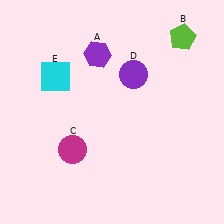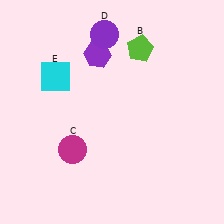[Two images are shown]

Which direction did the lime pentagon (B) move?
The lime pentagon (B) moved left.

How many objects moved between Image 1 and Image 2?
2 objects moved between the two images.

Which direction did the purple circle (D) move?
The purple circle (D) moved up.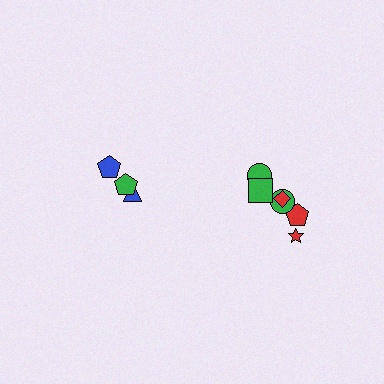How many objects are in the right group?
There are 6 objects.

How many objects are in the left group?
There are 3 objects.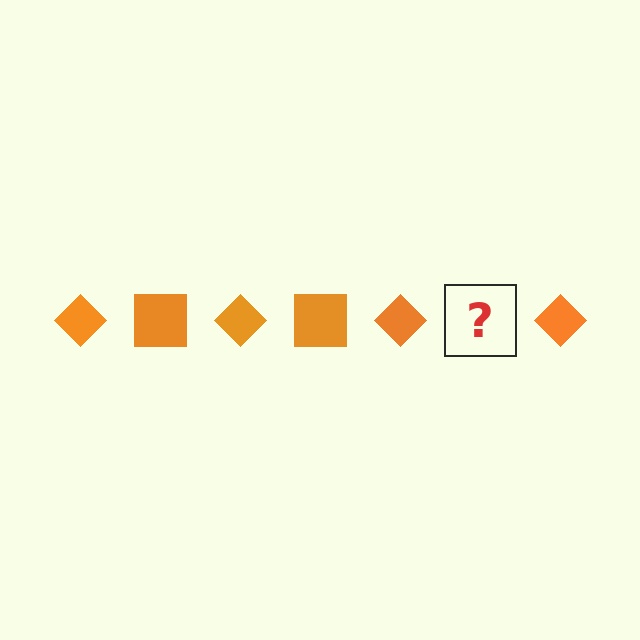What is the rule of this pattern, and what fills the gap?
The rule is that the pattern cycles through diamond, square shapes in orange. The gap should be filled with an orange square.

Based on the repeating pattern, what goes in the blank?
The blank should be an orange square.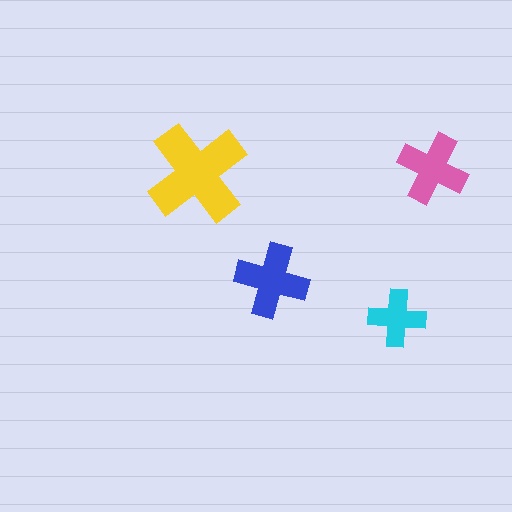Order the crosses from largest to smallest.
the yellow one, the blue one, the pink one, the cyan one.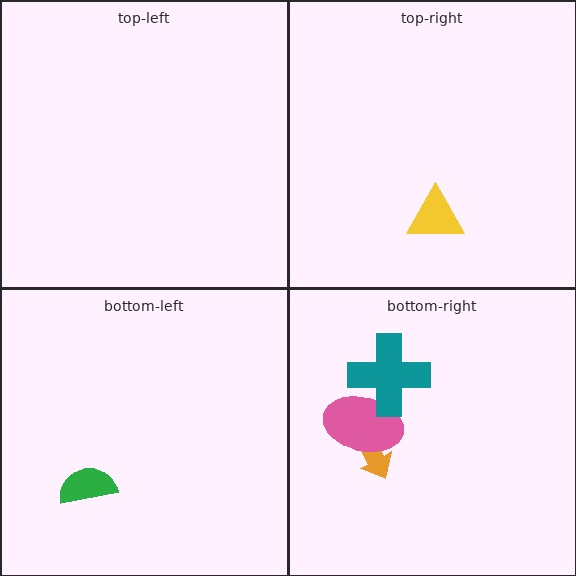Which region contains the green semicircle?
The bottom-left region.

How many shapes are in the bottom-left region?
1.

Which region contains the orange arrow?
The bottom-right region.